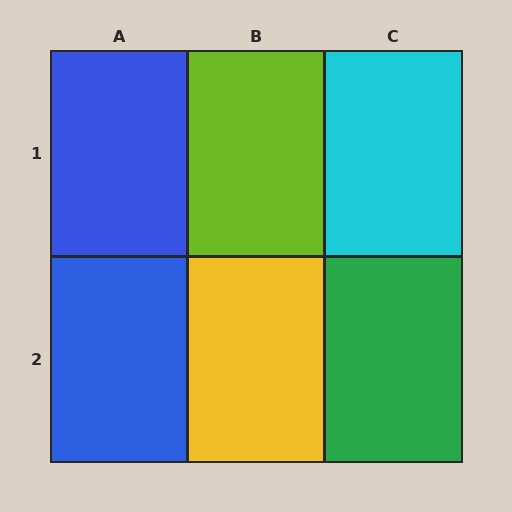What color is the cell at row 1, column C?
Cyan.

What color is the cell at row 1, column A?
Blue.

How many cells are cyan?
1 cell is cyan.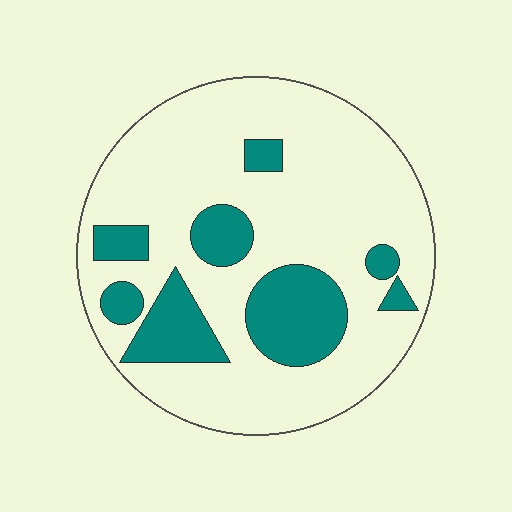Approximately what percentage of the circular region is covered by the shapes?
Approximately 25%.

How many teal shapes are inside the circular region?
8.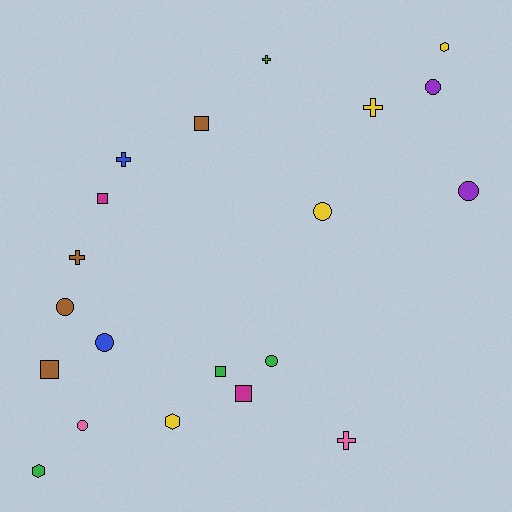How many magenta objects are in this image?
There are 2 magenta objects.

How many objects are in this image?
There are 20 objects.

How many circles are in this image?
There are 7 circles.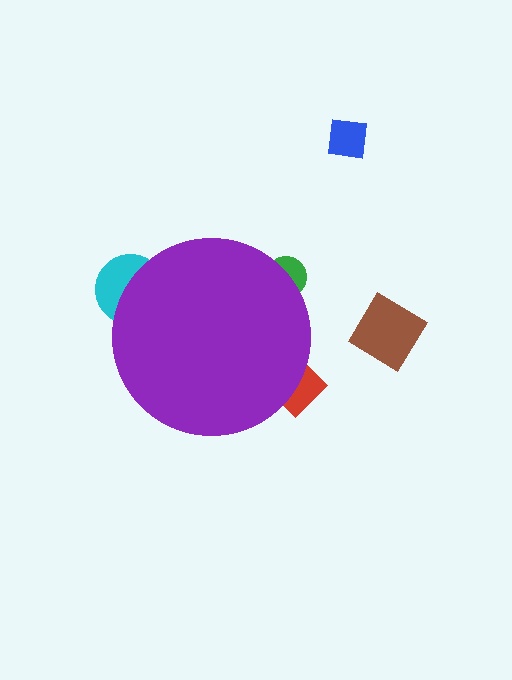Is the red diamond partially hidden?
Yes, the red diamond is partially hidden behind the purple circle.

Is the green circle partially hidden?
Yes, the green circle is partially hidden behind the purple circle.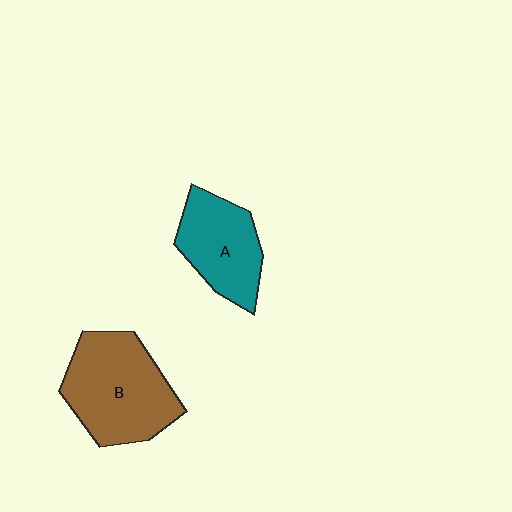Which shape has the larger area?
Shape B (brown).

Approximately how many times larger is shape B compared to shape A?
Approximately 1.4 times.